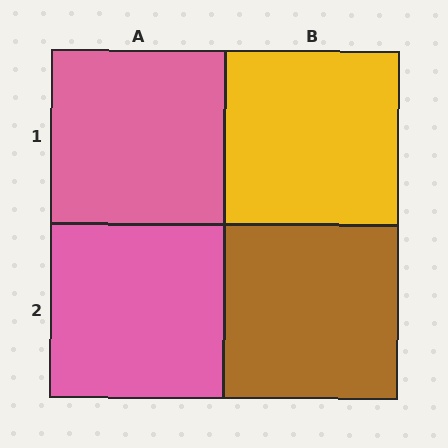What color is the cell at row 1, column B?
Yellow.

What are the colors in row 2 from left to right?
Pink, brown.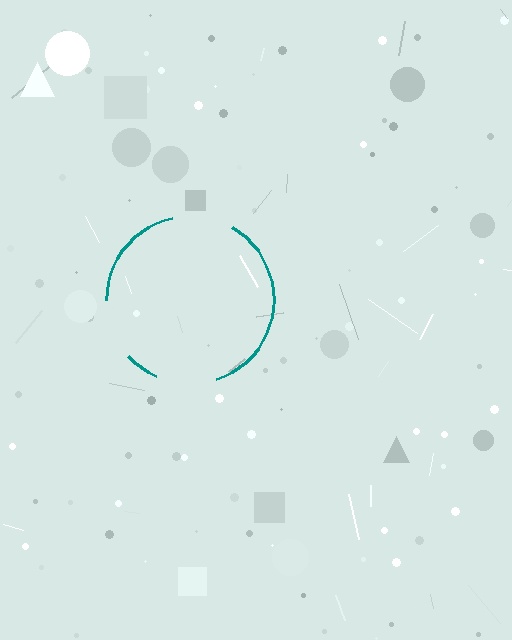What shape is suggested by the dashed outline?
The dashed outline suggests a circle.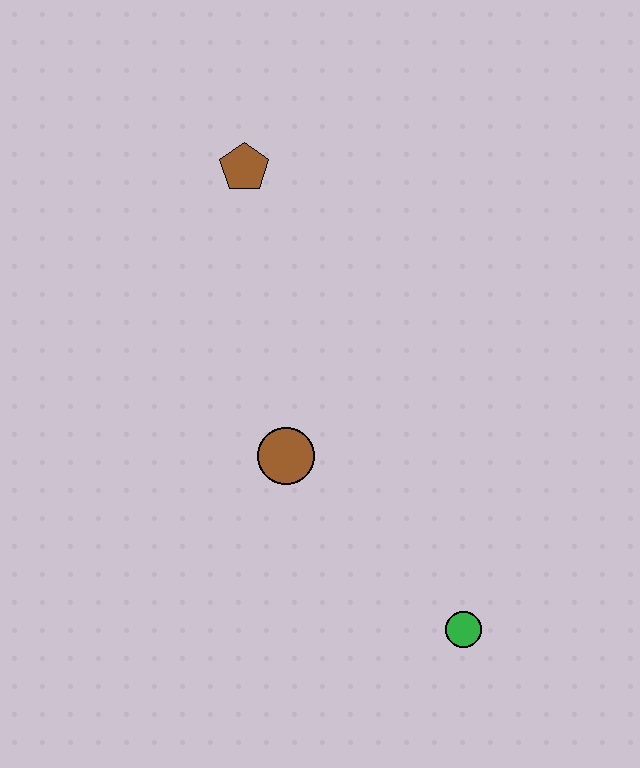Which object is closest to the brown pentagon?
The brown circle is closest to the brown pentagon.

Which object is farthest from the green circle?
The brown pentagon is farthest from the green circle.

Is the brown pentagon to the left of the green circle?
Yes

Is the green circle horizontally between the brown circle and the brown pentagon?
No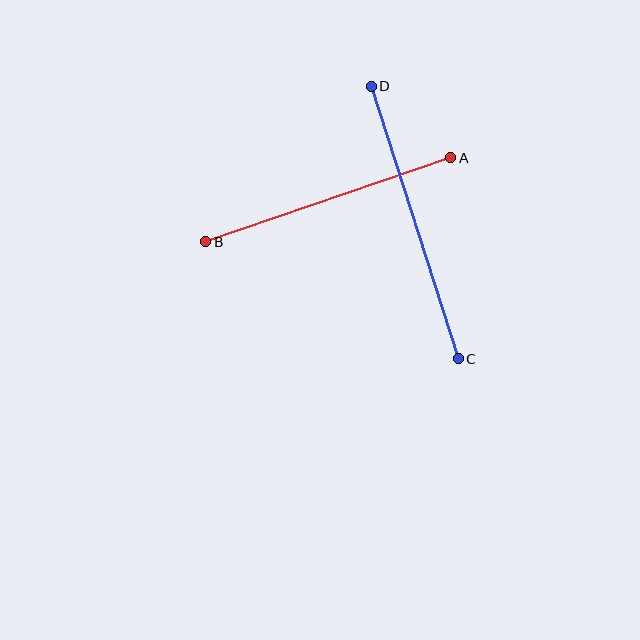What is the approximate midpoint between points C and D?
The midpoint is at approximately (415, 223) pixels.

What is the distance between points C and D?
The distance is approximately 286 pixels.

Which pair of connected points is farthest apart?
Points C and D are farthest apart.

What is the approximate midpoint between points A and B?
The midpoint is at approximately (328, 200) pixels.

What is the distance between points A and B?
The distance is approximately 259 pixels.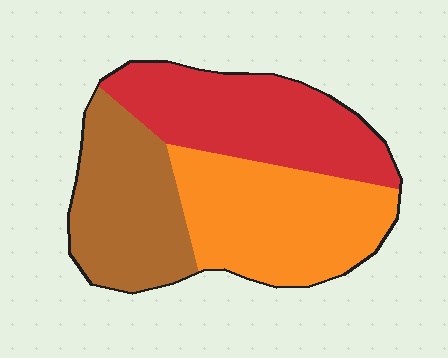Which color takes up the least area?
Brown, at roughly 30%.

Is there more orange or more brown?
Orange.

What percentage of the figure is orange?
Orange takes up about three eighths (3/8) of the figure.